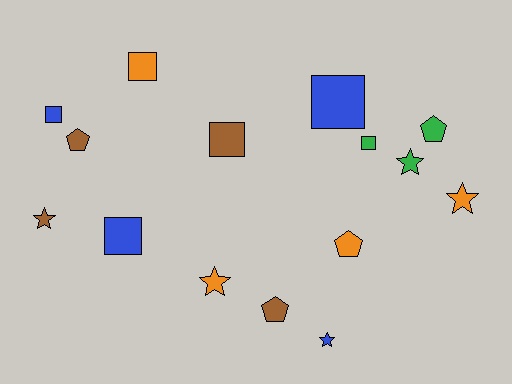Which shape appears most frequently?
Square, with 6 objects.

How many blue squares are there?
There are 3 blue squares.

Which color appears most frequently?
Blue, with 4 objects.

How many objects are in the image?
There are 15 objects.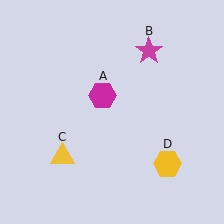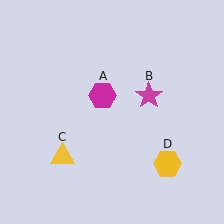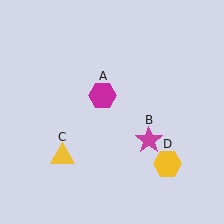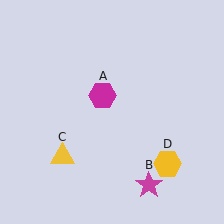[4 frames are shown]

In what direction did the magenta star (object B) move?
The magenta star (object B) moved down.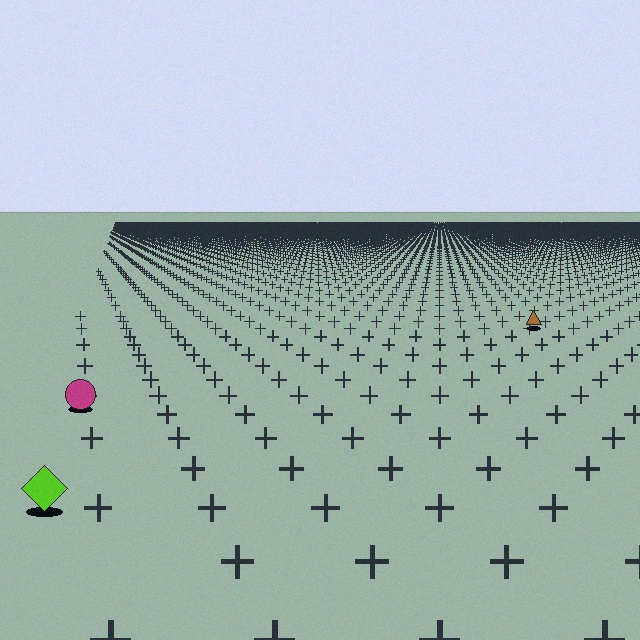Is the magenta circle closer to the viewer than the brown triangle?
Yes. The magenta circle is closer — you can tell from the texture gradient: the ground texture is coarser near it.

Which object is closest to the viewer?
The lime diamond is closest. The texture marks near it are larger and more spread out.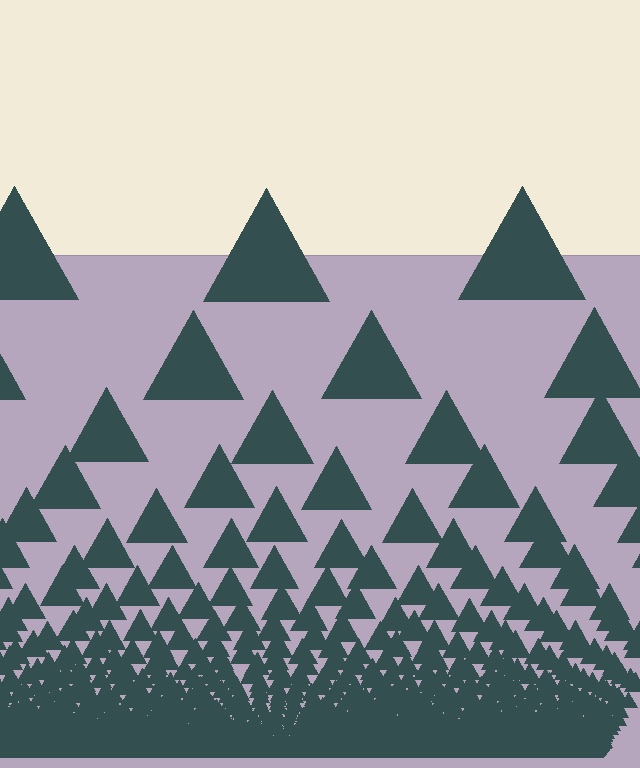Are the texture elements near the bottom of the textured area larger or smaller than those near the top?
Smaller. The gradient is inverted — elements near the bottom are smaller and denser.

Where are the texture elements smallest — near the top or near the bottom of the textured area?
Near the bottom.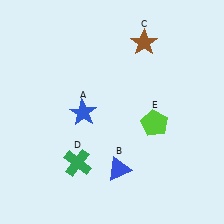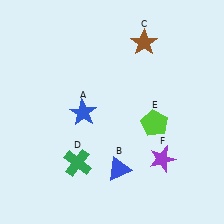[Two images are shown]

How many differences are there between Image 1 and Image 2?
There is 1 difference between the two images.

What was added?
A purple star (F) was added in Image 2.